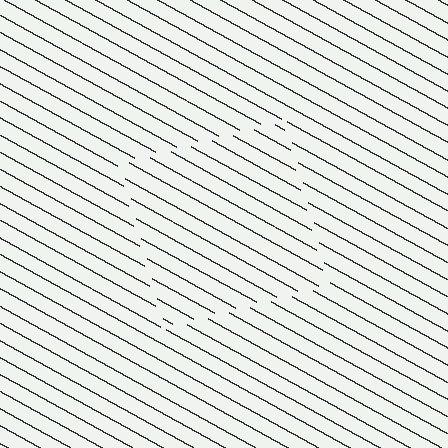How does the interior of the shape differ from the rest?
The interior of the shape contains the same grating, shifted by half a period — the contour is defined by the phase discontinuity where line-ends from the inner and outer gratings abut.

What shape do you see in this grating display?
An illusory square. The interior of the shape contains the same grating, shifted by half a period — the contour is defined by the phase discontinuity where line-ends from the inner and outer gratings abut.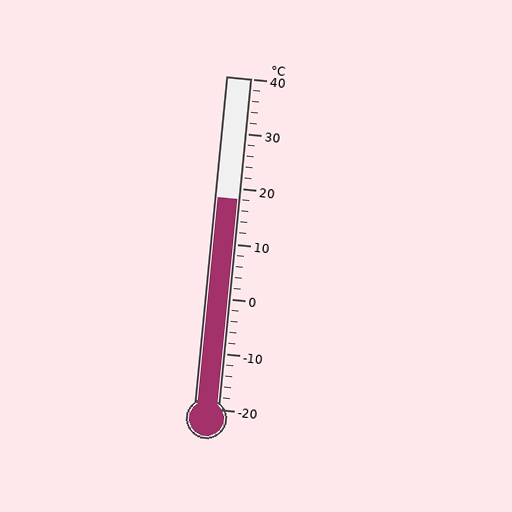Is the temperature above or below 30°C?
The temperature is below 30°C.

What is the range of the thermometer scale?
The thermometer scale ranges from -20°C to 40°C.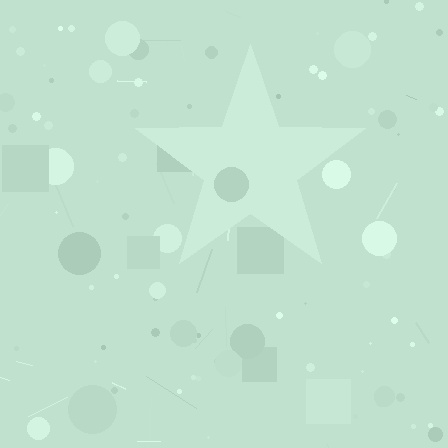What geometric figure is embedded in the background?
A star is embedded in the background.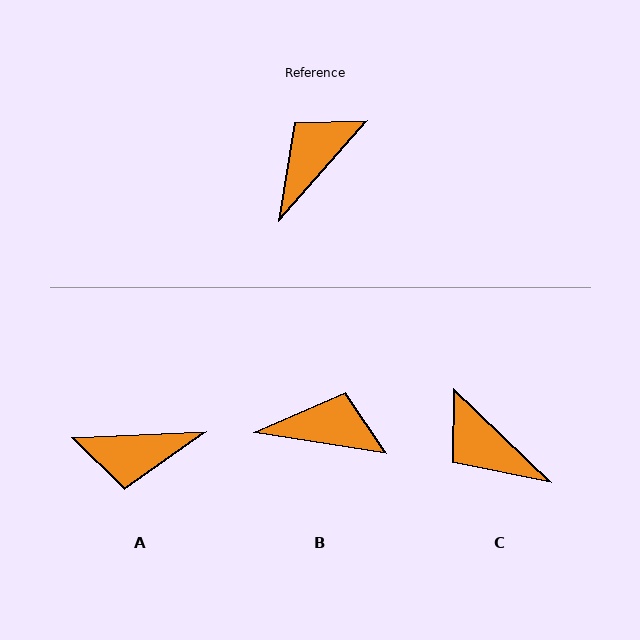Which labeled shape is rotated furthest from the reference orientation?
A, about 134 degrees away.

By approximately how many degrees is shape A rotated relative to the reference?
Approximately 134 degrees counter-clockwise.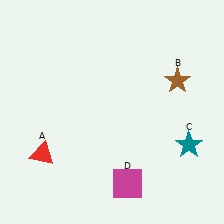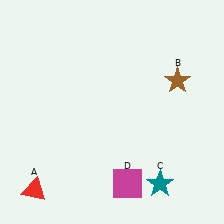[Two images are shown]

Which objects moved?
The objects that moved are: the red triangle (A), the teal star (C).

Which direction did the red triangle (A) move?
The red triangle (A) moved down.